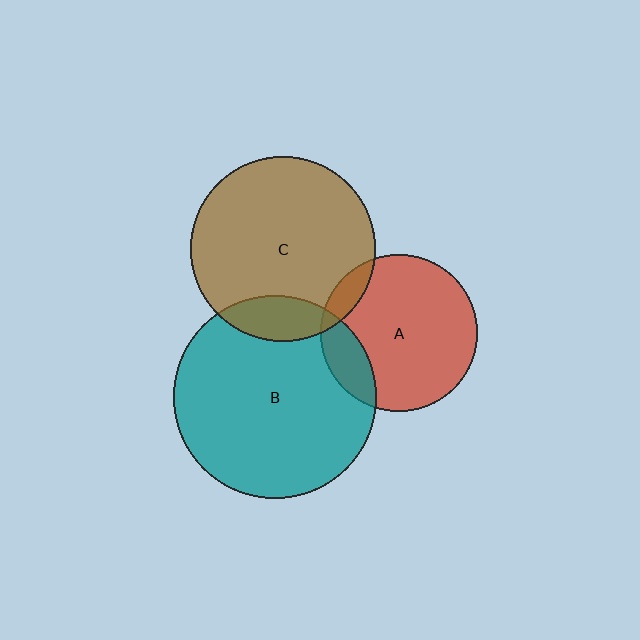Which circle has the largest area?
Circle B (teal).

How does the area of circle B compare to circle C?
Approximately 1.2 times.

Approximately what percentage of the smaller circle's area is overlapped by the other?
Approximately 15%.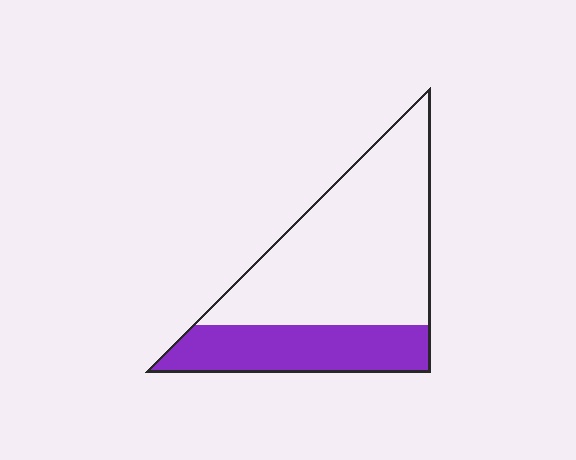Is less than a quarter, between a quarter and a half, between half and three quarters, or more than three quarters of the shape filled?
Between a quarter and a half.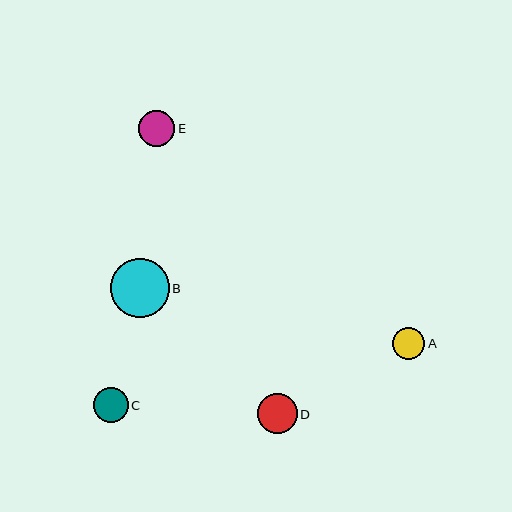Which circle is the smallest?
Circle A is the smallest with a size of approximately 32 pixels.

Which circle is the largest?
Circle B is the largest with a size of approximately 58 pixels.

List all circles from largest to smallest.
From largest to smallest: B, D, E, C, A.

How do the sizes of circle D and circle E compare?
Circle D and circle E are approximately the same size.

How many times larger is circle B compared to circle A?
Circle B is approximately 1.8 times the size of circle A.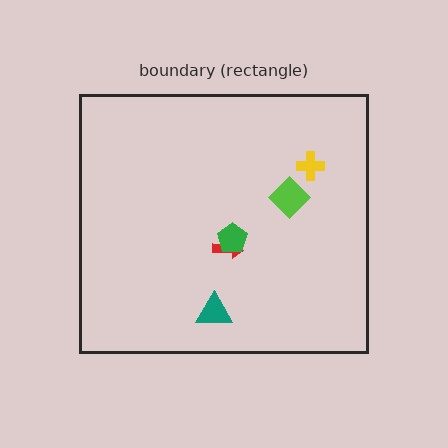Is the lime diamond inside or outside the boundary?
Inside.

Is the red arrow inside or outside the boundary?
Inside.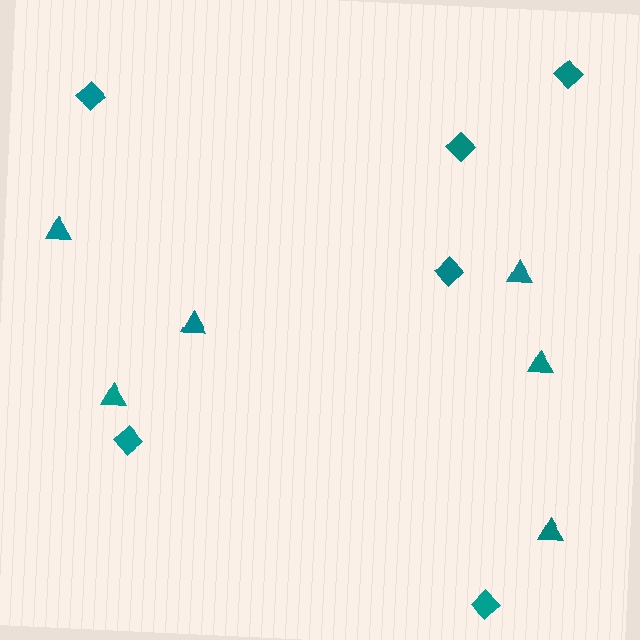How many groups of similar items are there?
There are 2 groups: one group of triangles (6) and one group of diamonds (6).